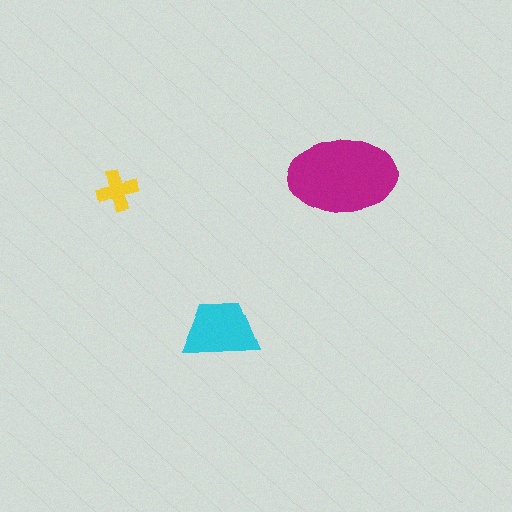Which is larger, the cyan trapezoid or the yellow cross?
The cyan trapezoid.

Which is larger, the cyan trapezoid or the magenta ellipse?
The magenta ellipse.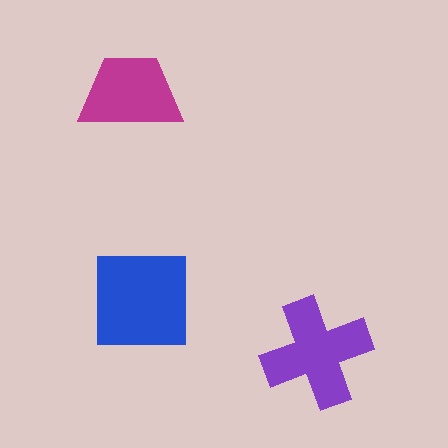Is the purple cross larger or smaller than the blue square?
Smaller.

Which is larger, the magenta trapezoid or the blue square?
The blue square.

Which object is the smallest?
The magenta trapezoid.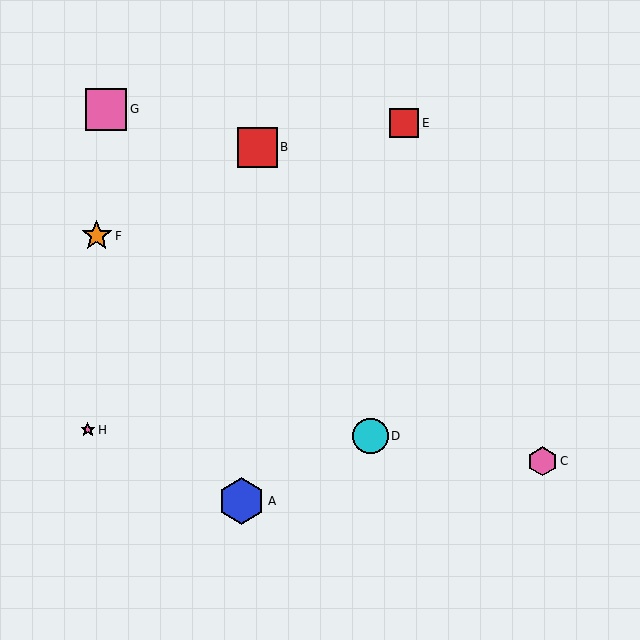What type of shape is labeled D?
Shape D is a cyan circle.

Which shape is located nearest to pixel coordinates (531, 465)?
The pink hexagon (labeled C) at (542, 461) is nearest to that location.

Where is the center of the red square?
The center of the red square is at (404, 123).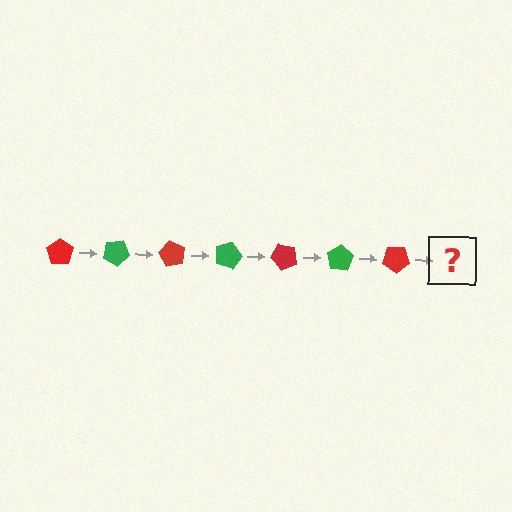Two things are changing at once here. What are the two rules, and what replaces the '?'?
The two rules are that it rotates 30 degrees each step and the color cycles through red and green. The '?' should be a green pentagon, rotated 210 degrees from the start.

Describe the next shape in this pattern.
It should be a green pentagon, rotated 210 degrees from the start.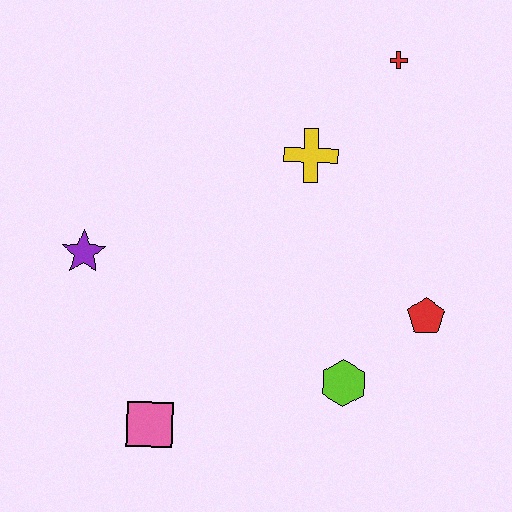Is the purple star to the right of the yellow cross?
No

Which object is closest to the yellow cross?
The red cross is closest to the yellow cross.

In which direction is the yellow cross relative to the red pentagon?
The yellow cross is above the red pentagon.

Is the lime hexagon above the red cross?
No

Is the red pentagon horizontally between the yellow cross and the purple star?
No